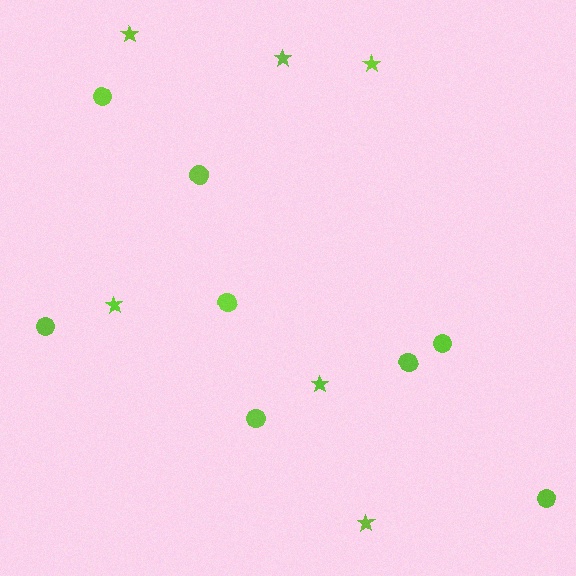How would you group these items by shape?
There are 2 groups: one group of stars (6) and one group of circles (8).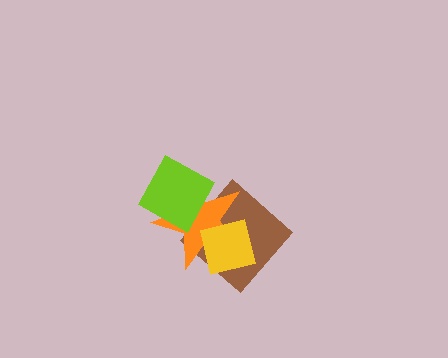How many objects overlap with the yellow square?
2 objects overlap with the yellow square.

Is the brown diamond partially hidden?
Yes, it is partially covered by another shape.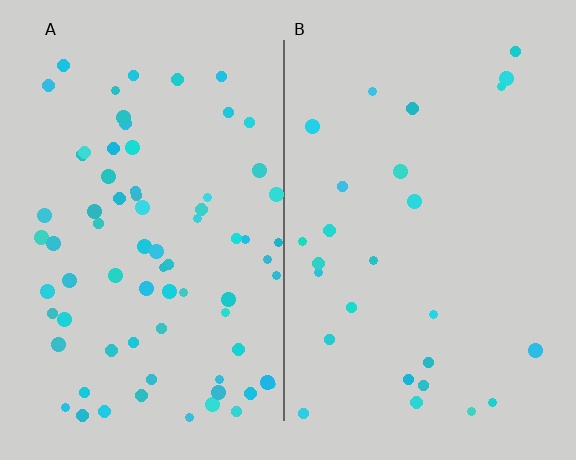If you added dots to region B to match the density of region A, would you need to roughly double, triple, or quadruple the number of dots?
Approximately triple.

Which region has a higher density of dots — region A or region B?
A (the left).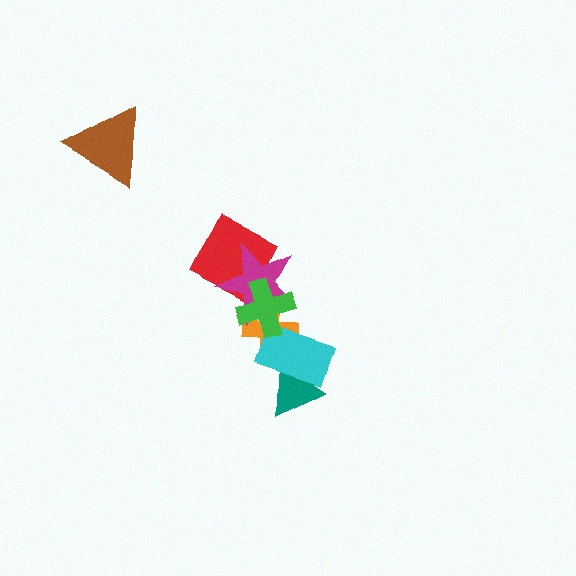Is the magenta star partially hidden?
Yes, it is partially covered by another shape.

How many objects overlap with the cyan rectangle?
3 objects overlap with the cyan rectangle.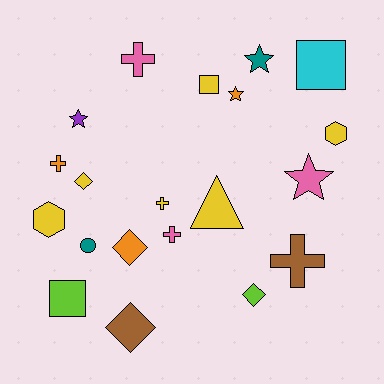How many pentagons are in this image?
There are no pentagons.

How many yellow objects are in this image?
There are 6 yellow objects.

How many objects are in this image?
There are 20 objects.